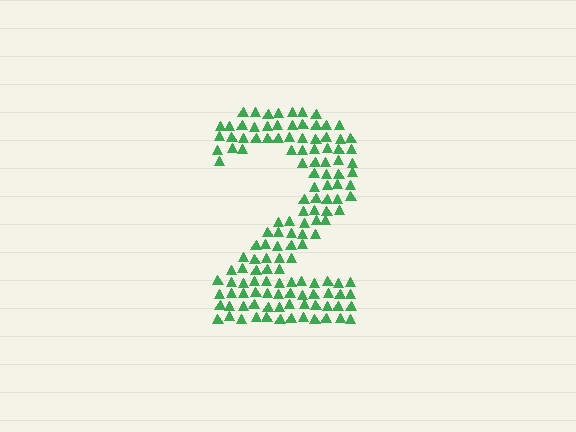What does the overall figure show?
The overall figure shows the digit 2.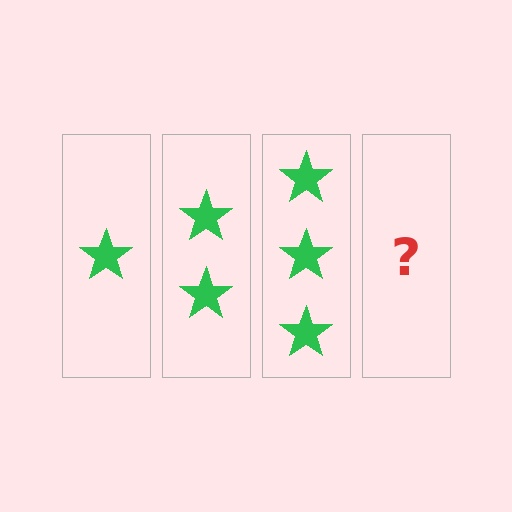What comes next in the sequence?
The next element should be 4 stars.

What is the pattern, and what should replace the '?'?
The pattern is that each step adds one more star. The '?' should be 4 stars.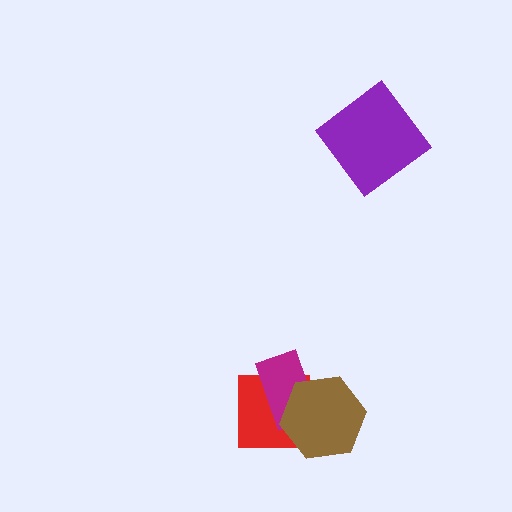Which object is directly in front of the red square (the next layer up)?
The magenta rectangle is directly in front of the red square.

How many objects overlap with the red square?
2 objects overlap with the red square.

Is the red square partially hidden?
Yes, it is partially covered by another shape.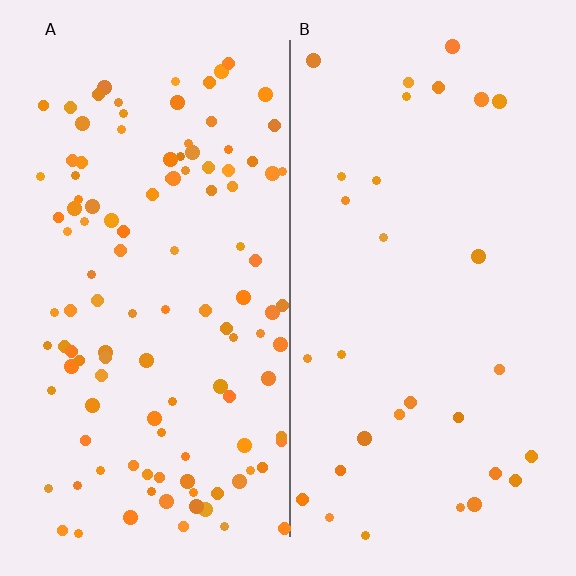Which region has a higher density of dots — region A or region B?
A (the left).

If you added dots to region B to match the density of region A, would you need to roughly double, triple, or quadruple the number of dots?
Approximately quadruple.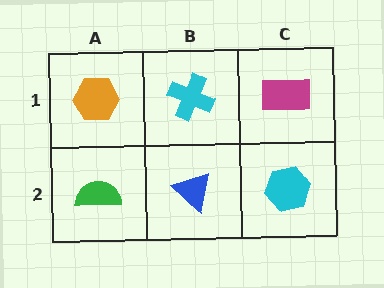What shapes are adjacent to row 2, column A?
An orange hexagon (row 1, column A), a blue triangle (row 2, column B).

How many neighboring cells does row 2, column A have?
2.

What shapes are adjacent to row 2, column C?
A magenta rectangle (row 1, column C), a blue triangle (row 2, column B).